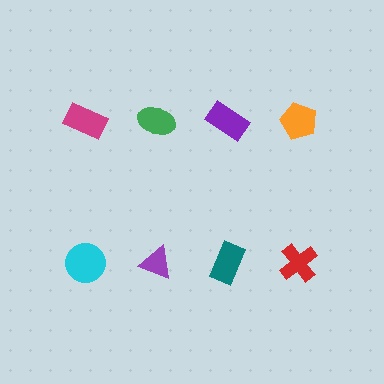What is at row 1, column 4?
An orange pentagon.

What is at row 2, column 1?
A cyan circle.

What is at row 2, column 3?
A teal rectangle.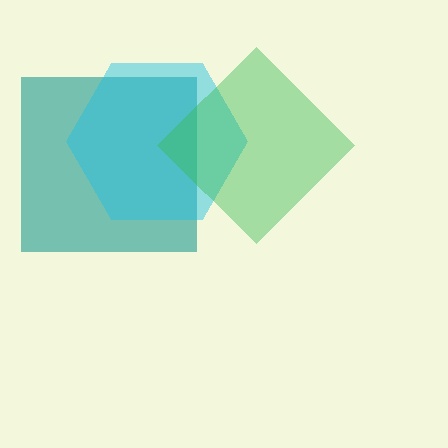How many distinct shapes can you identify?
There are 3 distinct shapes: a teal square, a cyan hexagon, a green diamond.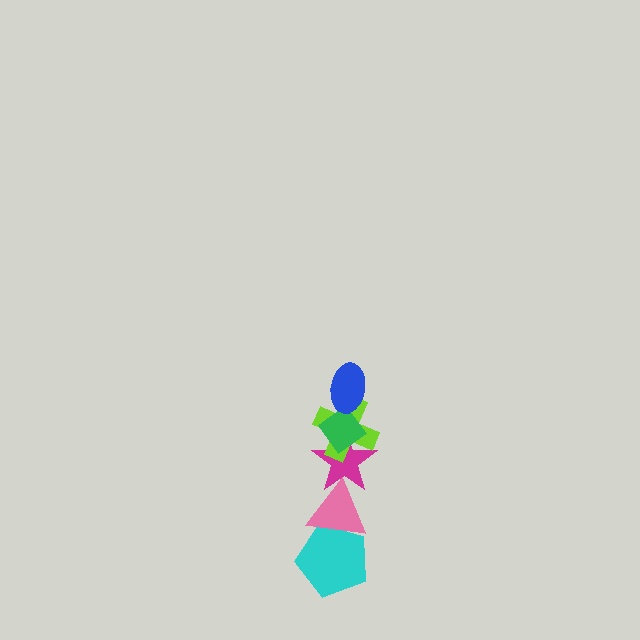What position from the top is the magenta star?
The magenta star is 4th from the top.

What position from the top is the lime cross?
The lime cross is 3rd from the top.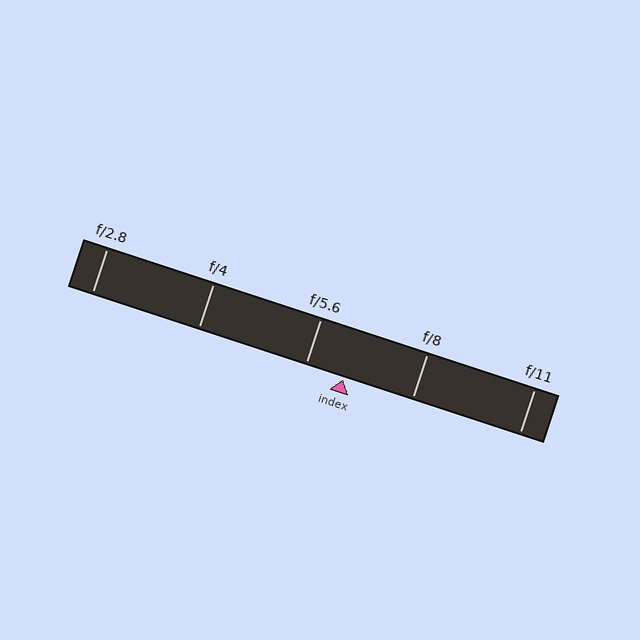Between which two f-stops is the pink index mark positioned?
The index mark is between f/5.6 and f/8.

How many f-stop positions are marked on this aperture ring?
There are 5 f-stop positions marked.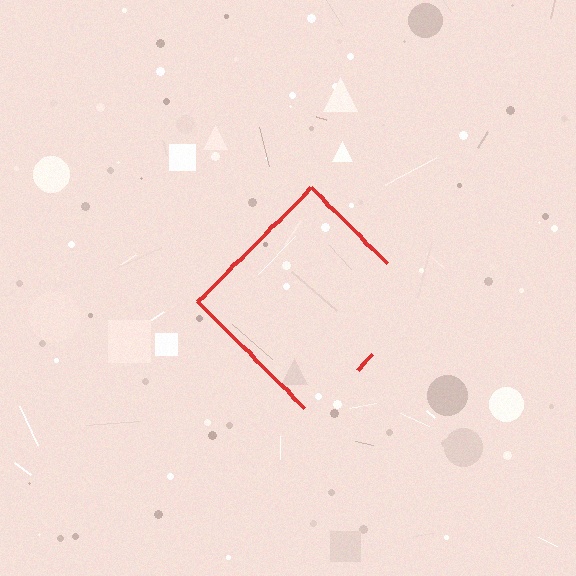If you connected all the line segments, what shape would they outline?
They would outline a diamond.